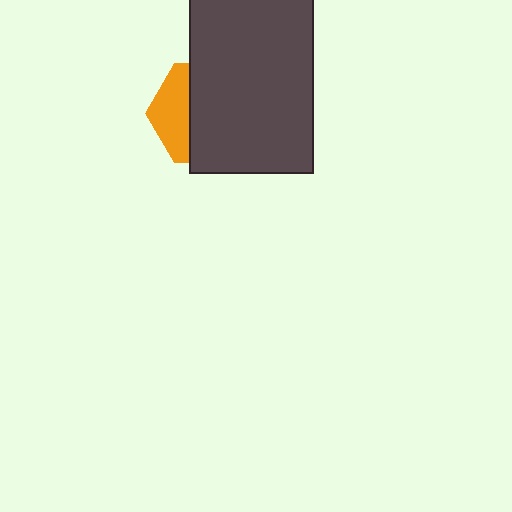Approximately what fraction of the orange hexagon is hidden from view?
Roughly 65% of the orange hexagon is hidden behind the dark gray rectangle.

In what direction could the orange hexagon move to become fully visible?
The orange hexagon could move left. That would shift it out from behind the dark gray rectangle entirely.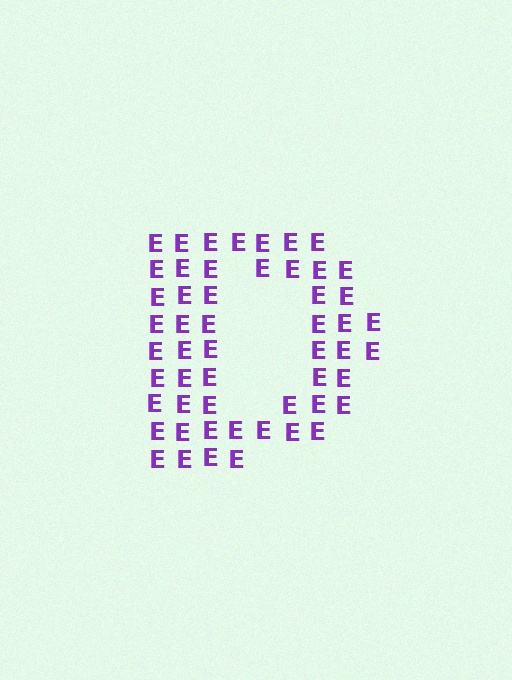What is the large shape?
The large shape is the letter D.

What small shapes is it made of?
It is made of small letter E's.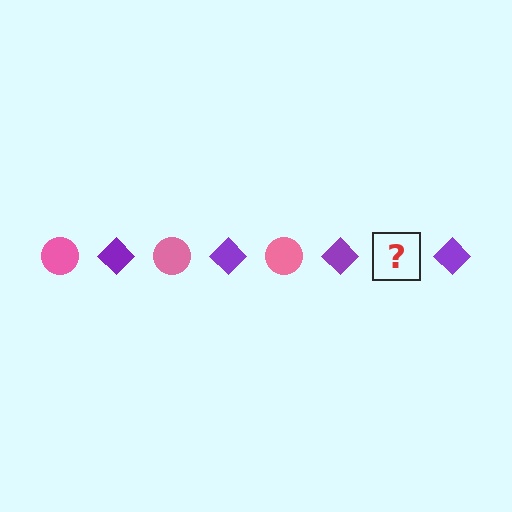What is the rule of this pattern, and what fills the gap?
The rule is that the pattern alternates between pink circle and purple diamond. The gap should be filled with a pink circle.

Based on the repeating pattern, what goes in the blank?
The blank should be a pink circle.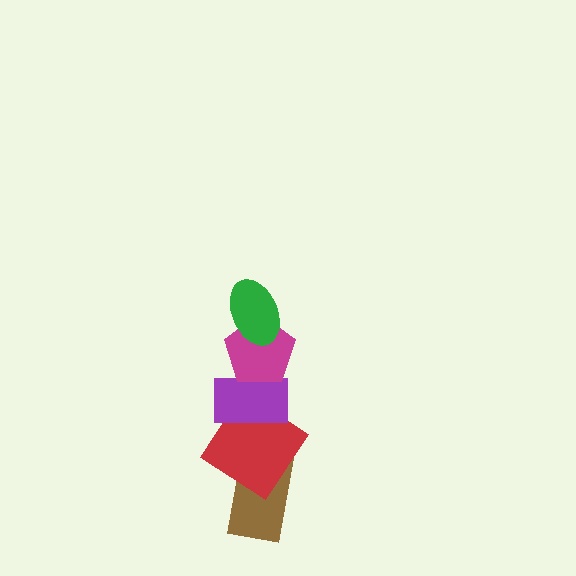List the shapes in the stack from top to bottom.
From top to bottom: the green ellipse, the magenta pentagon, the purple rectangle, the red diamond, the brown rectangle.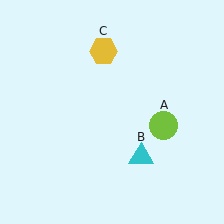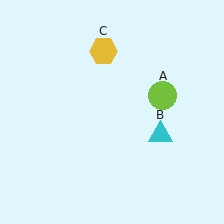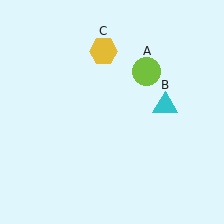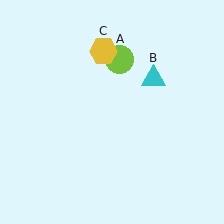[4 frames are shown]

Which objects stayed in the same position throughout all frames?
Yellow hexagon (object C) remained stationary.